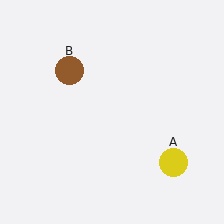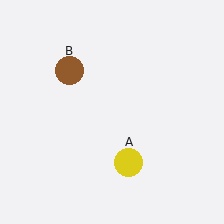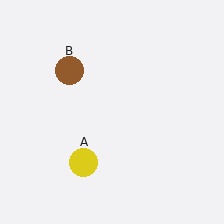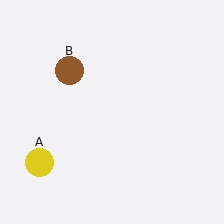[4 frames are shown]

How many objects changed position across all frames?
1 object changed position: yellow circle (object A).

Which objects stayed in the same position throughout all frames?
Brown circle (object B) remained stationary.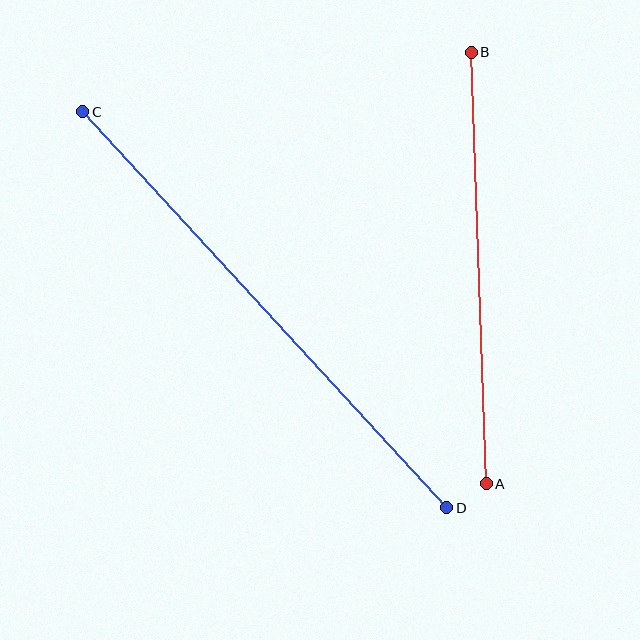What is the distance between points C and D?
The distance is approximately 538 pixels.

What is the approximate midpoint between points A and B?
The midpoint is at approximately (479, 268) pixels.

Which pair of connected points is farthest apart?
Points C and D are farthest apart.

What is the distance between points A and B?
The distance is approximately 432 pixels.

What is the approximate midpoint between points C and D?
The midpoint is at approximately (265, 310) pixels.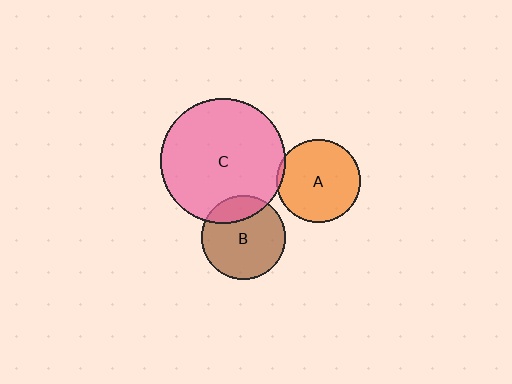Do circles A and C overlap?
Yes.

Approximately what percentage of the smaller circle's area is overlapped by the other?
Approximately 5%.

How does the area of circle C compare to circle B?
Approximately 2.2 times.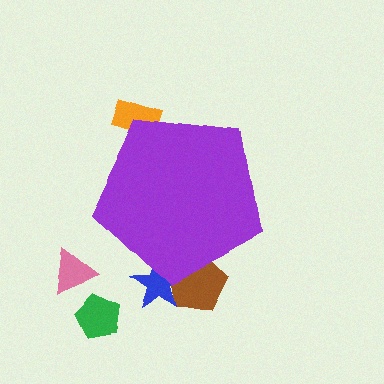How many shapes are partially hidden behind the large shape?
3 shapes are partially hidden.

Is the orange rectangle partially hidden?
Yes, the orange rectangle is partially hidden behind the purple pentagon.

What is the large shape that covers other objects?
A purple pentagon.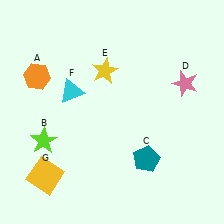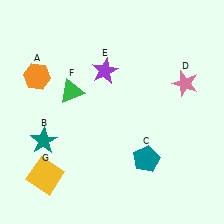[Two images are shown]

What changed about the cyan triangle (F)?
In Image 1, F is cyan. In Image 2, it changed to green.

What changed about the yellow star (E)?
In Image 1, E is yellow. In Image 2, it changed to purple.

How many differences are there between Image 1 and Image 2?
There are 3 differences between the two images.